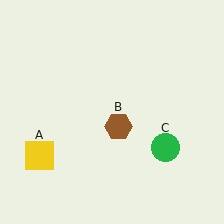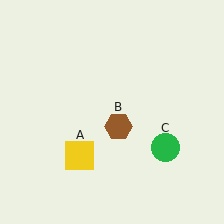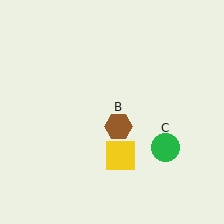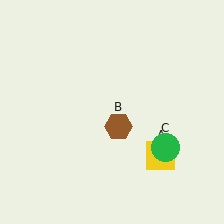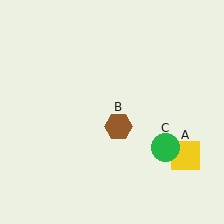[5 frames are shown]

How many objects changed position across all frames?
1 object changed position: yellow square (object A).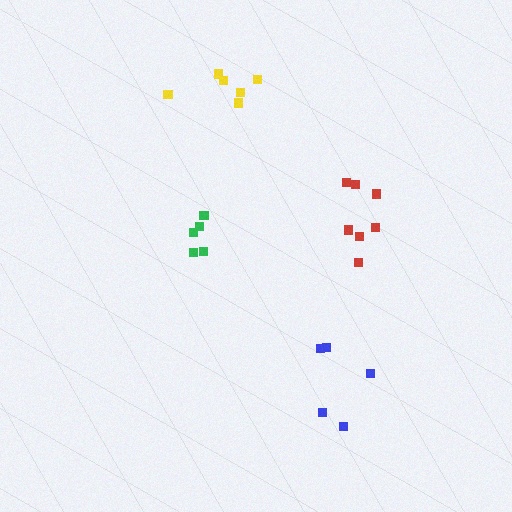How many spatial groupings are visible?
There are 4 spatial groupings.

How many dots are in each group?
Group 1: 6 dots, Group 2: 5 dots, Group 3: 7 dots, Group 4: 5 dots (23 total).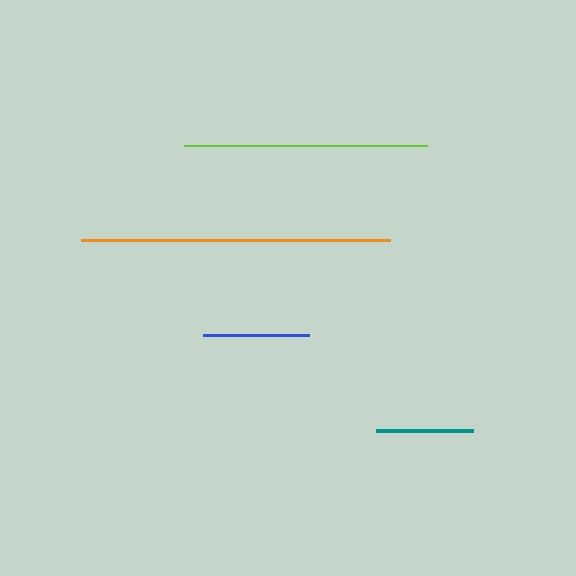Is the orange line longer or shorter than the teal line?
The orange line is longer than the teal line.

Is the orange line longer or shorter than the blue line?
The orange line is longer than the blue line.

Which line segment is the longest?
The orange line is the longest at approximately 309 pixels.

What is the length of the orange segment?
The orange segment is approximately 309 pixels long.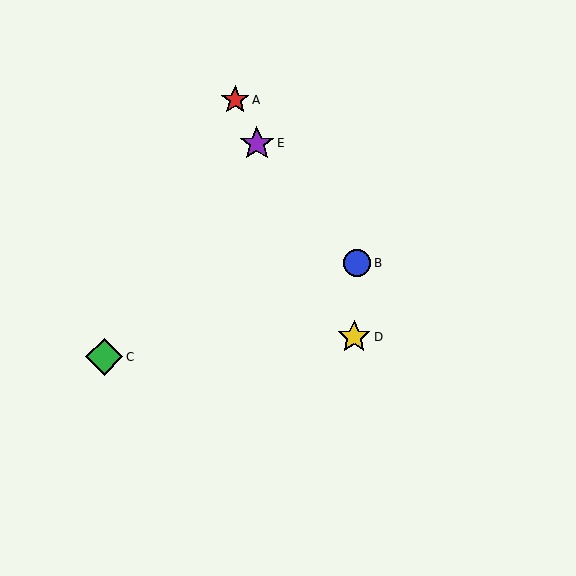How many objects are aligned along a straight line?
3 objects (A, D, E) are aligned along a straight line.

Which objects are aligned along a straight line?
Objects A, D, E are aligned along a straight line.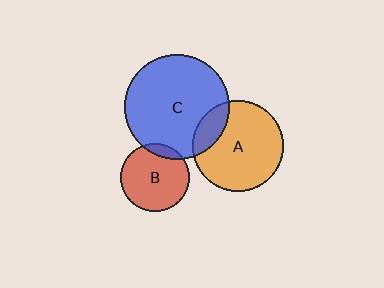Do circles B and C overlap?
Yes.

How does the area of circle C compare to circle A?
Approximately 1.3 times.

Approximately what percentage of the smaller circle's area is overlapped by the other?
Approximately 10%.